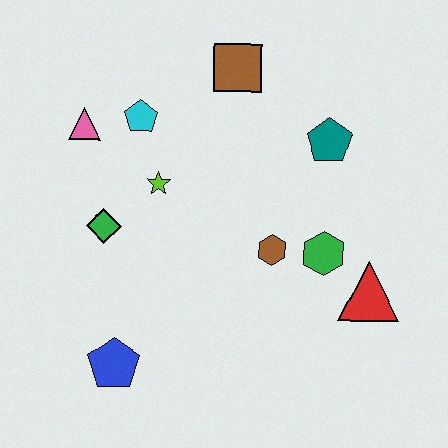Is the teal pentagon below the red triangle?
No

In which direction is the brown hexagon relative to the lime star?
The brown hexagon is to the right of the lime star.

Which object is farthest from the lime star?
The red triangle is farthest from the lime star.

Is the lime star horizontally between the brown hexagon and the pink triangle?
Yes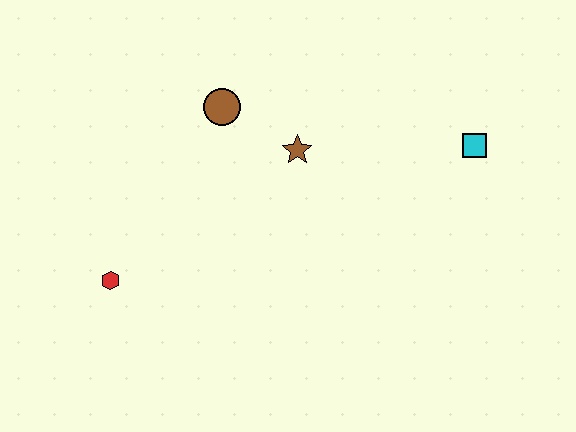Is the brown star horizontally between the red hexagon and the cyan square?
Yes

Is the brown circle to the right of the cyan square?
No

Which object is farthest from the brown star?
The red hexagon is farthest from the brown star.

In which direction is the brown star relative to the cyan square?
The brown star is to the left of the cyan square.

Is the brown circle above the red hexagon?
Yes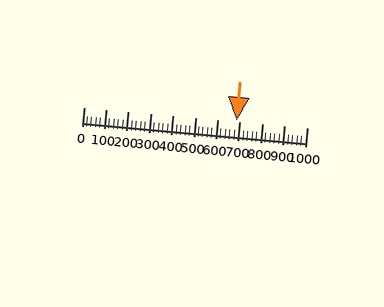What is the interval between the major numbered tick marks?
The major tick marks are spaced 100 units apart.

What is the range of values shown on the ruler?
The ruler shows values from 0 to 1000.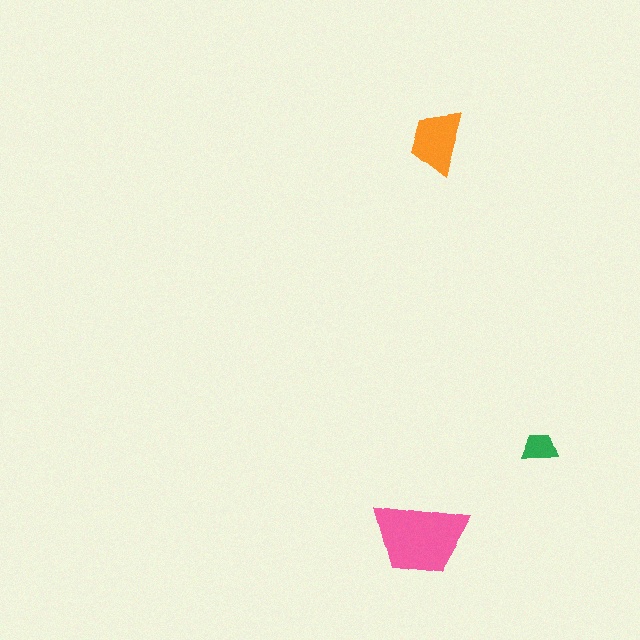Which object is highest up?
The orange trapezoid is topmost.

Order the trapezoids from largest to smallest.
the pink one, the orange one, the green one.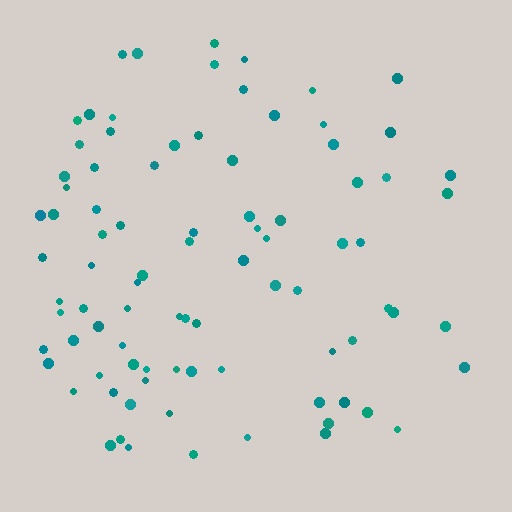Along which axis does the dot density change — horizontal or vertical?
Horizontal.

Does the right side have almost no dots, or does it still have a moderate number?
Still a moderate number, just noticeably fewer than the left.